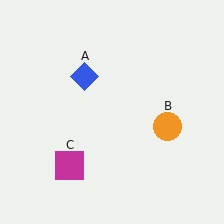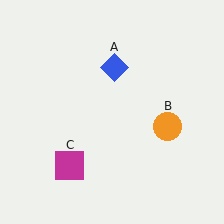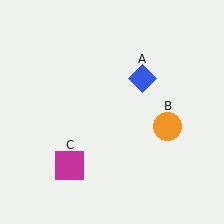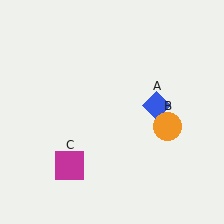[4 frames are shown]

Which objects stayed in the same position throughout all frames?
Orange circle (object B) and magenta square (object C) remained stationary.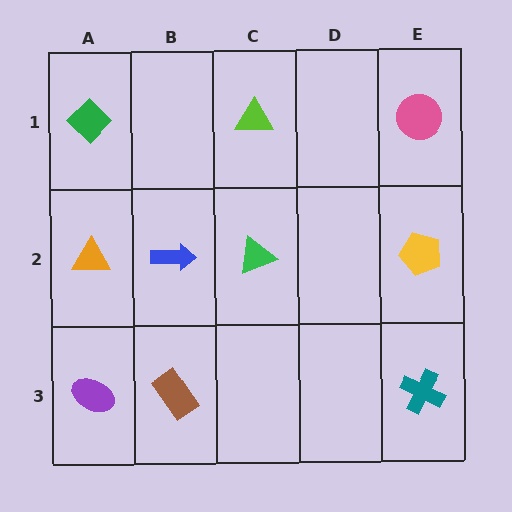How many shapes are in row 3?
3 shapes.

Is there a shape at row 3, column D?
No, that cell is empty.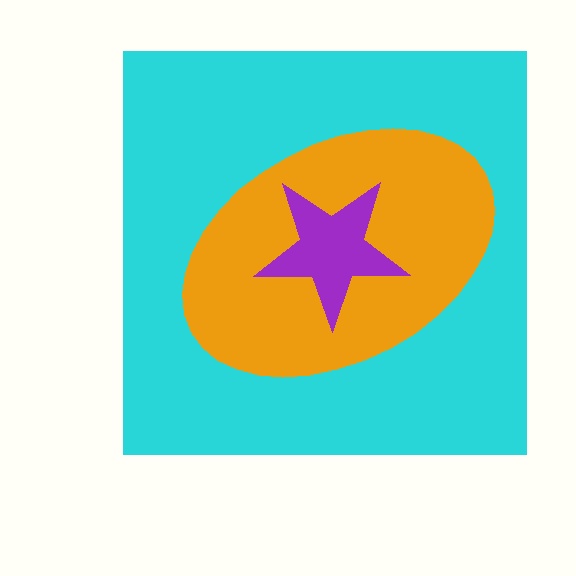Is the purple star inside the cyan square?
Yes.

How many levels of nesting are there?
3.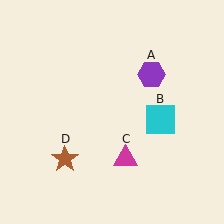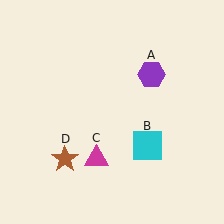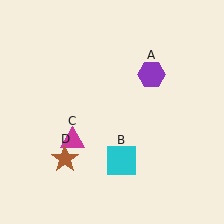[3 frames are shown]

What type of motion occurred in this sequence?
The cyan square (object B), magenta triangle (object C) rotated clockwise around the center of the scene.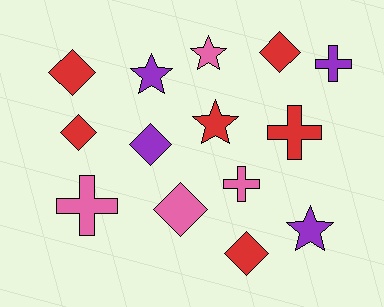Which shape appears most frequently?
Diamond, with 6 objects.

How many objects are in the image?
There are 14 objects.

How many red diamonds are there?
There are 4 red diamonds.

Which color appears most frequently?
Red, with 6 objects.